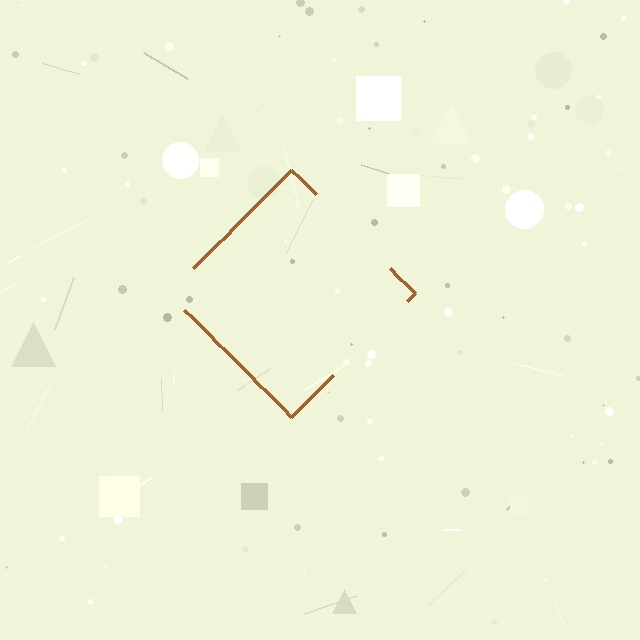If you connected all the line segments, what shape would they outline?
They would outline a diamond.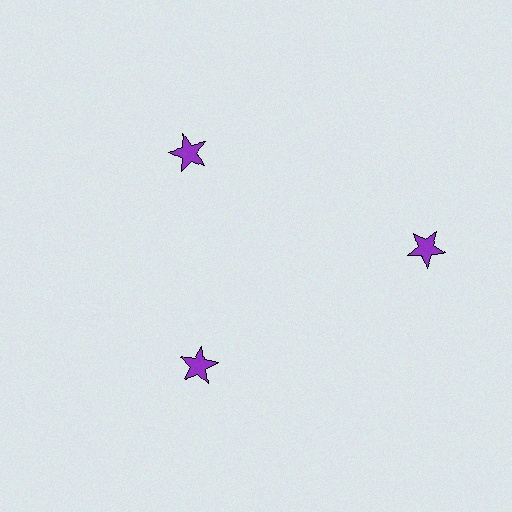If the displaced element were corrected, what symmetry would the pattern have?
It would have 3-fold rotational symmetry — the pattern would map onto itself every 120 degrees.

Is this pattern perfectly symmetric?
No. The 3 purple stars are arranged in a ring, but one element near the 3 o'clock position is pushed outward from the center, breaking the 3-fold rotational symmetry.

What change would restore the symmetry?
The symmetry would be restored by moving it inward, back onto the ring so that all 3 stars sit at equal angles and equal distance from the center.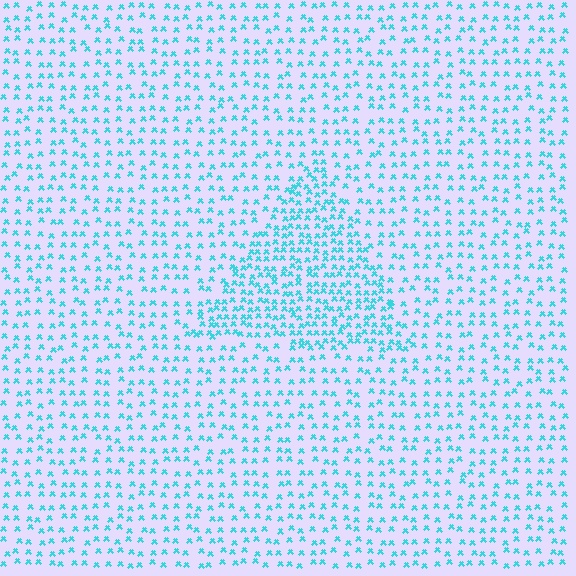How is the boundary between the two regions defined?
The boundary is defined by a change in element density (approximately 1.9x ratio). All elements are the same color, size, and shape.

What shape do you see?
I see a triangle.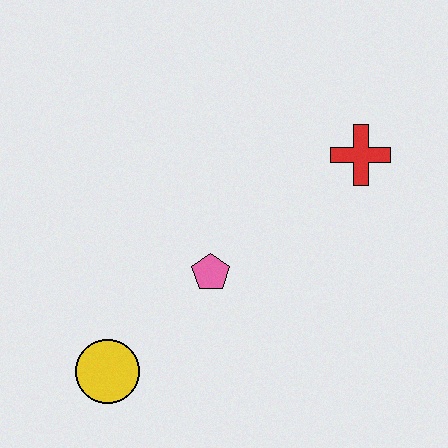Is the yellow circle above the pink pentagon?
No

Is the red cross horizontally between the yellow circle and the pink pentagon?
No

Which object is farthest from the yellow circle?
The red cross is farthest from the yellow circle.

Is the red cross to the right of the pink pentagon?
Yes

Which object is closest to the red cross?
The pink pentagon is closest to the red cross.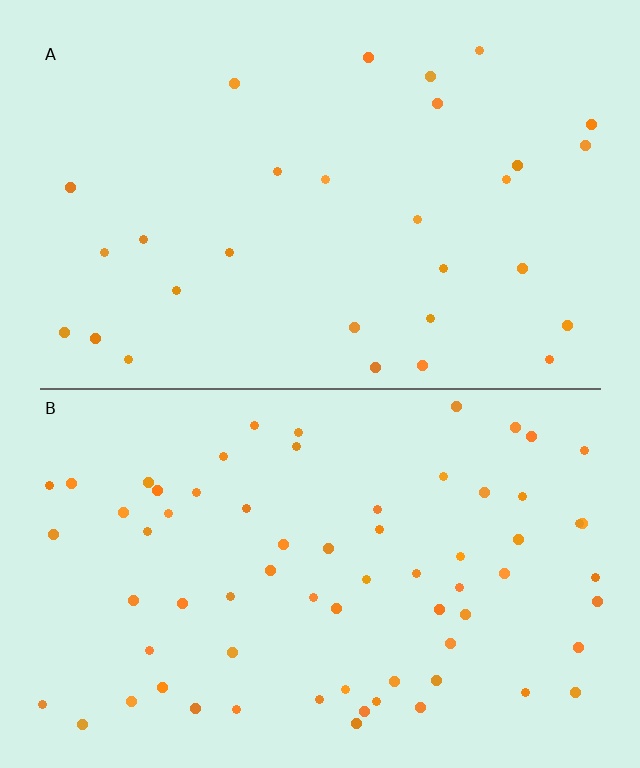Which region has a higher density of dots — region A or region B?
B (the bottom).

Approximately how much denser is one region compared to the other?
Approximately 2.3× — region B over region A.